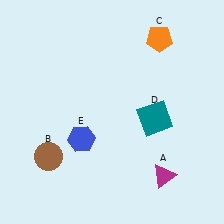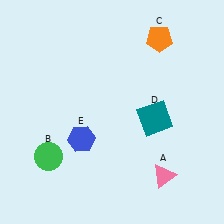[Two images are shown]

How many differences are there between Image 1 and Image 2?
There are 2 differences between the two images.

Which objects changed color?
A changed from magenta to pink. B changed from brown to green.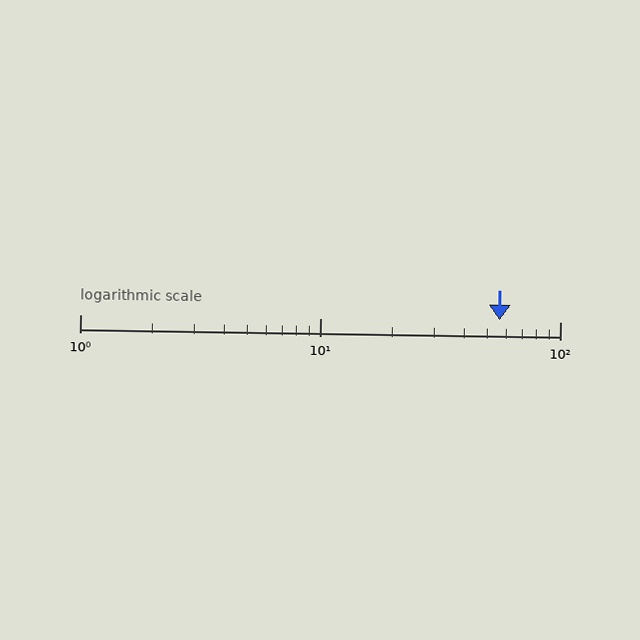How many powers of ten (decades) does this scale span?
The scale spans 2 decades, from 1 to 100.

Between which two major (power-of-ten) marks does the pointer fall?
The pointer is between 10 and 100.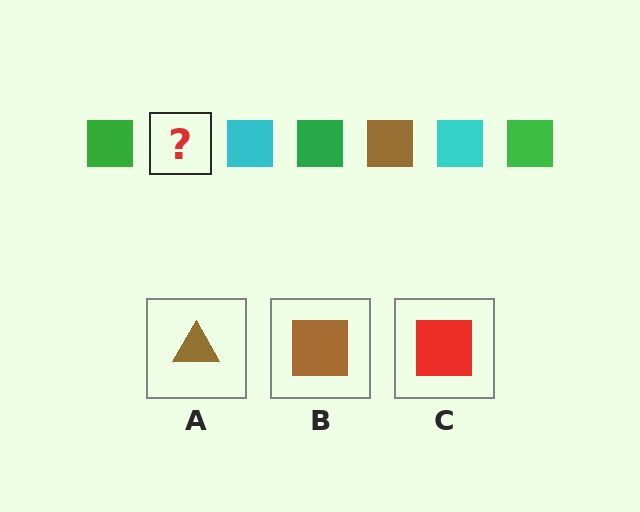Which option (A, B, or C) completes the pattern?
B.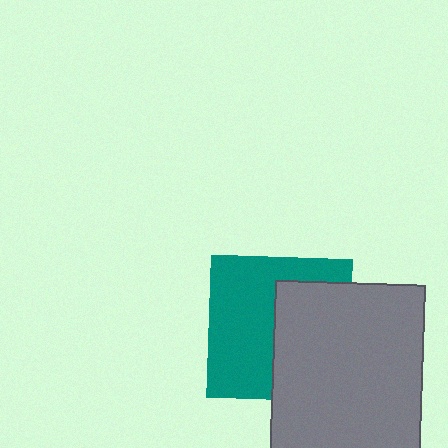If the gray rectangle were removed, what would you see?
You would see the complete teal square.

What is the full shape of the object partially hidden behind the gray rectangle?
The partially hidden object is a teal square.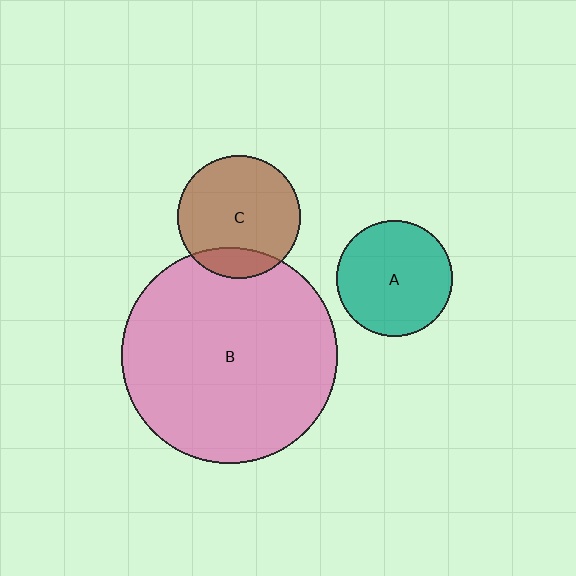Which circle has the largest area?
Circle B (pink).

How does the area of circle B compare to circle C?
Approximately 3.1 times.